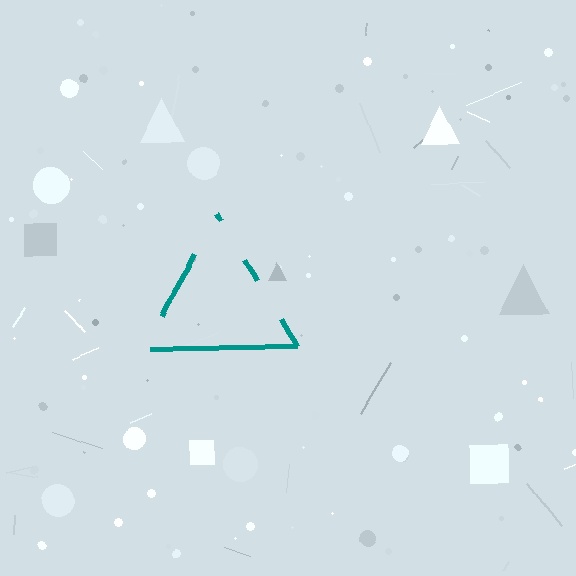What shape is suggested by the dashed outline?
The dashed outline suggests a triangle.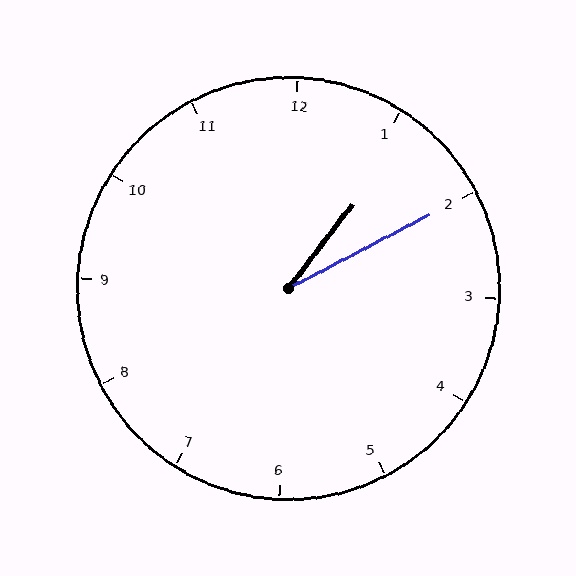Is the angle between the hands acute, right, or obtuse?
It is acute.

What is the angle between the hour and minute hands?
Approximately 25 degrees.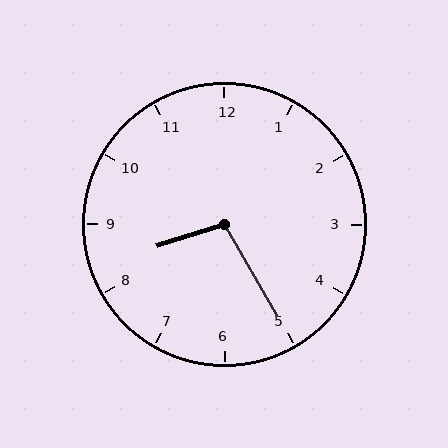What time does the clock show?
8:25.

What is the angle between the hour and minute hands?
Approximately 102 degrees.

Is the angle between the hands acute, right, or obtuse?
It is obtuse.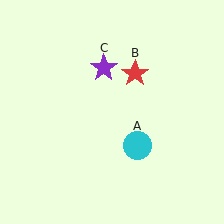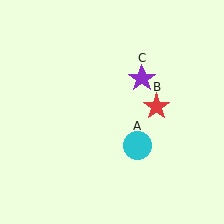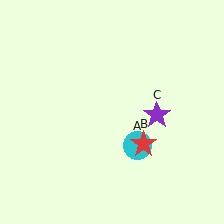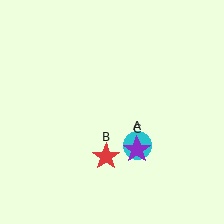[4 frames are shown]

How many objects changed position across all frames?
2 objects changed position: red star (object B), purple star (object C).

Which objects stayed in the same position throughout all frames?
Cyan circle (object A) remained stationary.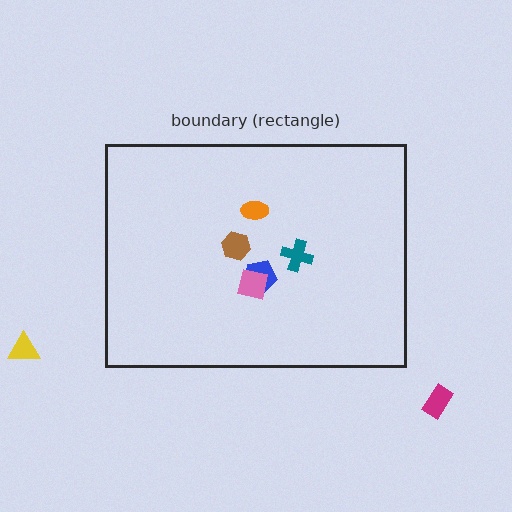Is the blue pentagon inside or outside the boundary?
Inside.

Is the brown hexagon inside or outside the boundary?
Inside.